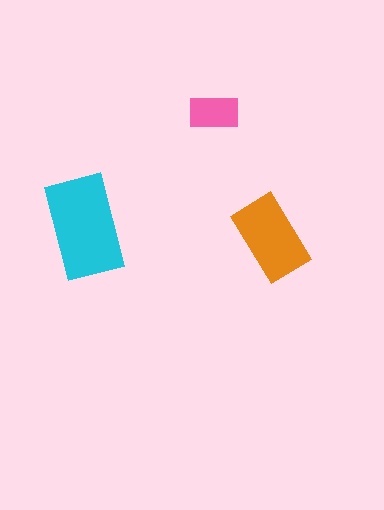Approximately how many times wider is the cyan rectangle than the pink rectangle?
About 2 times wider.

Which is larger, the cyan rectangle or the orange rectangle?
The cyan one.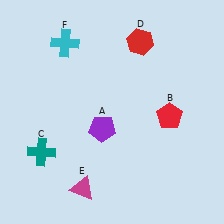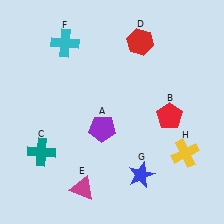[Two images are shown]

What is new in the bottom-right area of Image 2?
A blue star (G) was added in the bottom-right area of Image 2.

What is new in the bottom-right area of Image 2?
A yellow cross (H) was added in the bottom-right area of Image 2.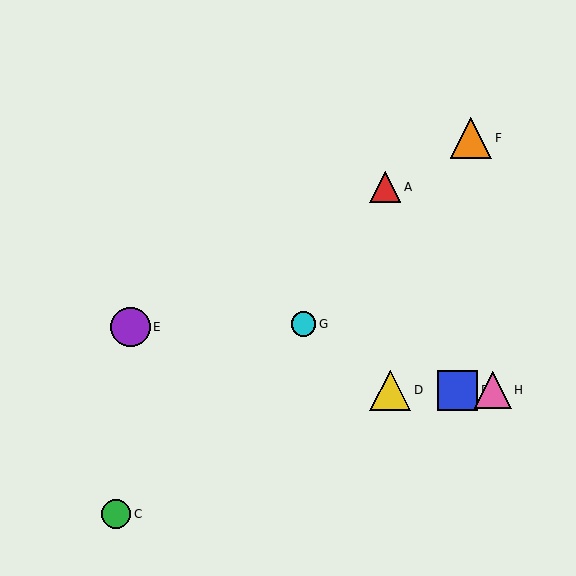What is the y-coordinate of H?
Object H is at y≈390.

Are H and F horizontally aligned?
No, H is at y≈390 and F is at y≈138.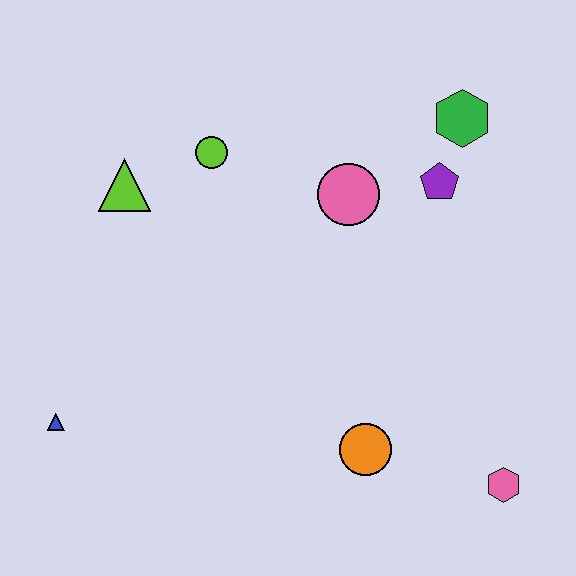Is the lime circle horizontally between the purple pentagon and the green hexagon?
No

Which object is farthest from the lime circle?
The pink hexagon is farthest from the lime circle.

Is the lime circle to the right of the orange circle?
No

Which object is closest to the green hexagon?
The purple pentagon is closest to the green hexagon.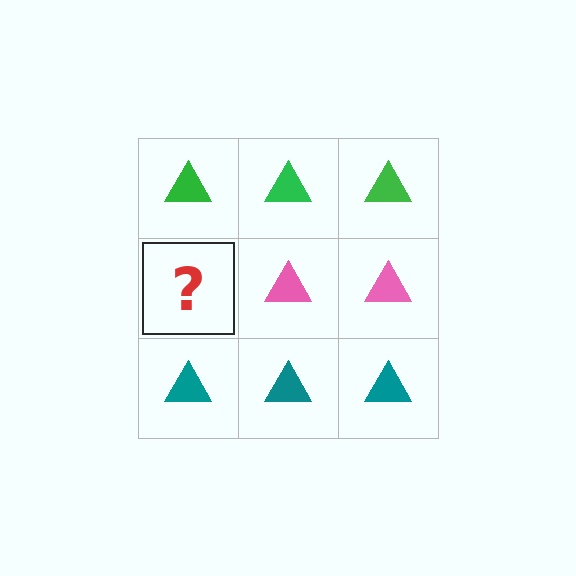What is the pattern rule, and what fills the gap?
The rule is that each row has a consistent color. The gap should be filled with a pink triangle.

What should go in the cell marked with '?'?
The missing cell should contain a pink triangle.